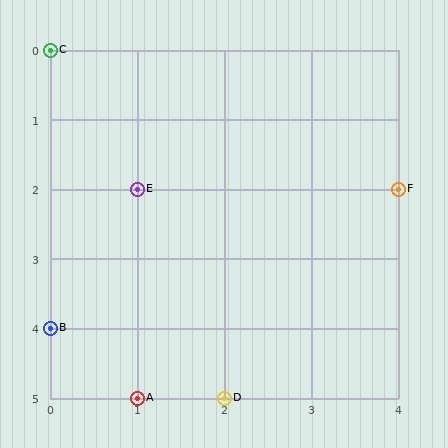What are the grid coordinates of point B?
Point B is at grid coordinates (0, 4).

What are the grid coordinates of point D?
Point D is at grid coordinates (2, 5).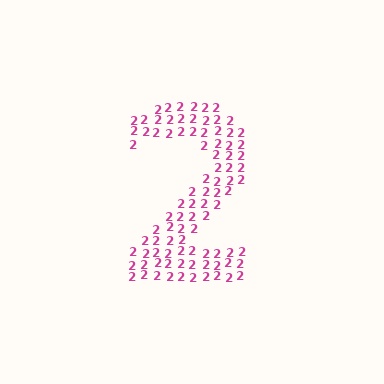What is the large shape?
The large shape is the digit 2.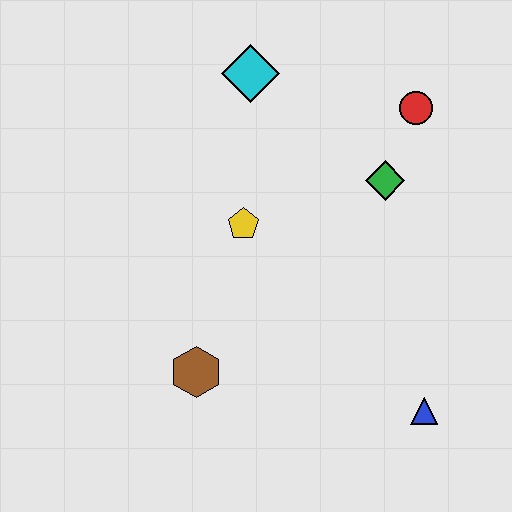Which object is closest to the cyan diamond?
The yellow pentagon is closest to the cyan diamond.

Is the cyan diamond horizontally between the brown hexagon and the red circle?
Yes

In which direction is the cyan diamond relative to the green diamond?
The cyan diamond is to the left of the green diamond.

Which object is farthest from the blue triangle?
The cyan diamond is farthest from the blue triangle.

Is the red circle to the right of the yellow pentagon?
Yes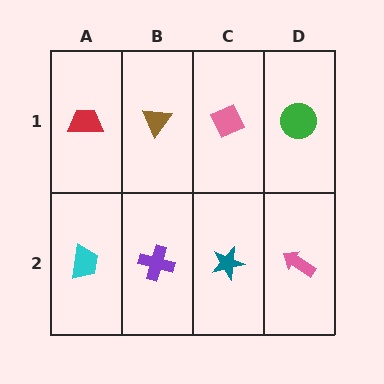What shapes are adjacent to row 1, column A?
A cyan trapezoid (row 2, column A), a brown triangle (row 1, column B).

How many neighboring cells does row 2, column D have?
2.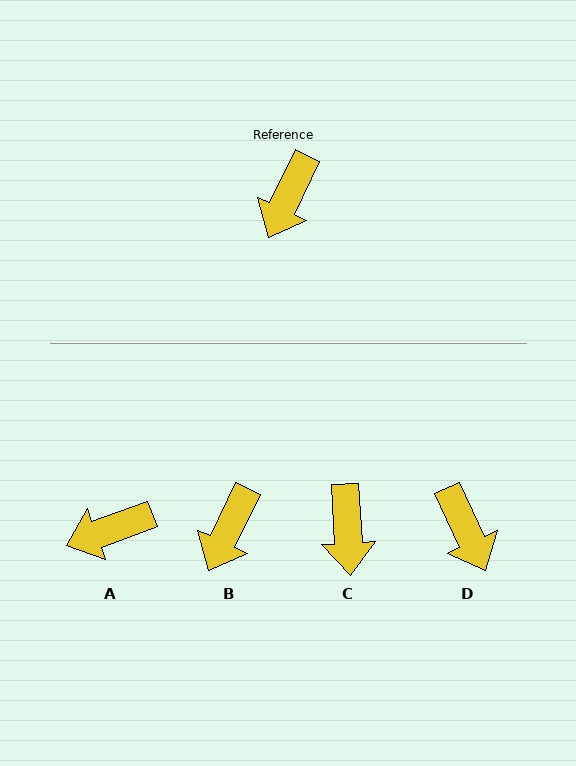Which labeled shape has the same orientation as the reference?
B.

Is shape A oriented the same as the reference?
No, it is off by about 45 degrees.